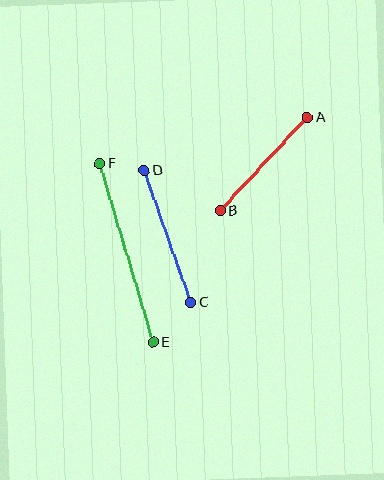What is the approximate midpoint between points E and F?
The midpoint is at approximately (126, 253) pixels.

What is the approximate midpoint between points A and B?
The midpoint is at approximately (264, 164) pixels.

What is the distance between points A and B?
The distance is approximately 128 pixels.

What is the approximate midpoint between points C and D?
The midpoint is at approximately (168, 236) pixels.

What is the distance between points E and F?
The distance is approximately 187 pixels.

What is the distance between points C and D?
The distance is approximately 140 pixels.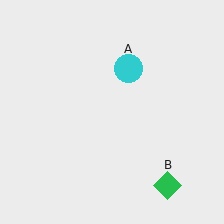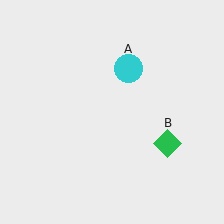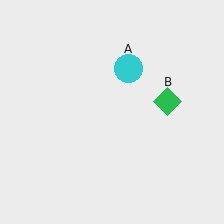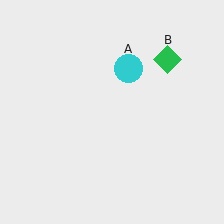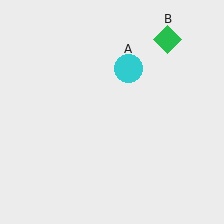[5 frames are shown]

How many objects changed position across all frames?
1 object changed position: green diamond (object B).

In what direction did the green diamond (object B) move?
The green diamond (object B) moved up.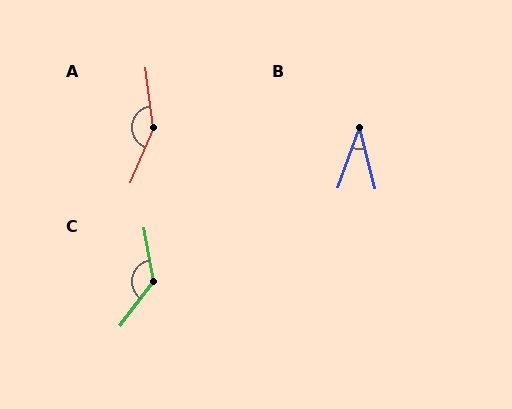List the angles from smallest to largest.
B (33°), C (133°), A (150°).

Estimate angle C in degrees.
Approximately 133 degrees.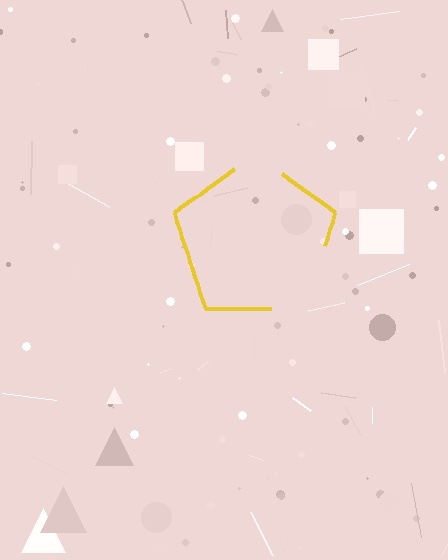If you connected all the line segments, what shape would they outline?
They would outline a pentagon.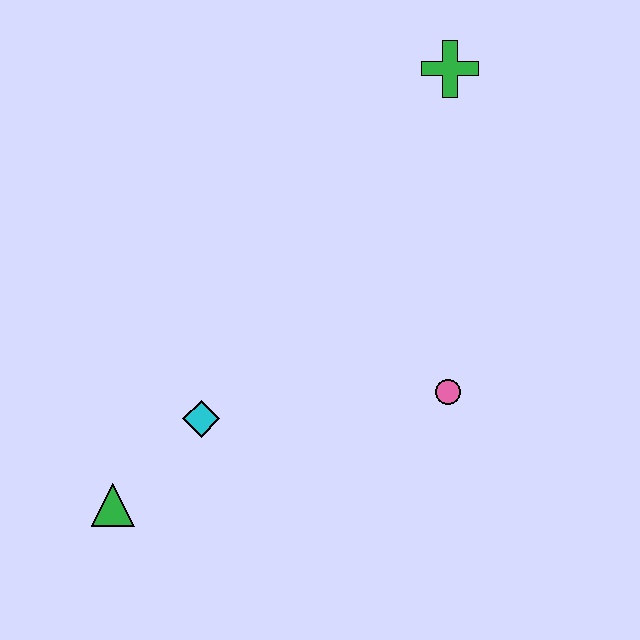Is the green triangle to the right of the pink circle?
No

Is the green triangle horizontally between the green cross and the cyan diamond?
No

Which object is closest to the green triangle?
The cyan diamond is closest to the green triangle.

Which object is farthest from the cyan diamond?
The green cross is farthest from the cyan diamond.